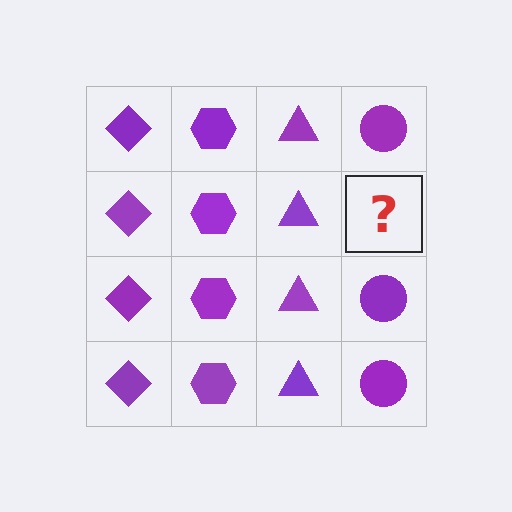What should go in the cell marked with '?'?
The missing cell should contain a purple circle.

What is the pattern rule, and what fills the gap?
The rule is that each column has a consistent shape. The gap should be filled with a purple circle.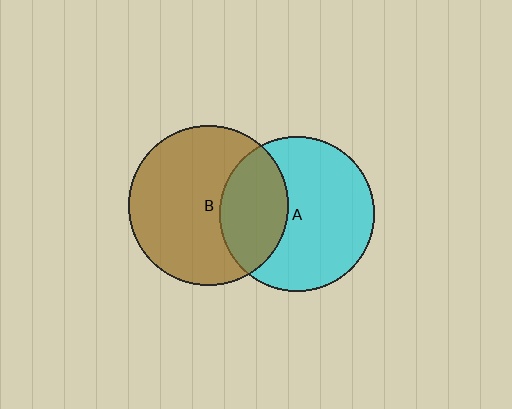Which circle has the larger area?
Circle B (brown).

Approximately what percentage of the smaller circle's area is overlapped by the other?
Approximately 35%.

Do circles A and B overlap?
Yes.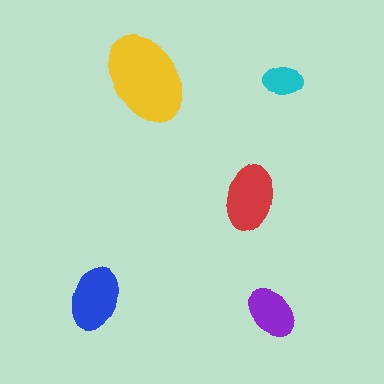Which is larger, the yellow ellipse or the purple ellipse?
The yellow one.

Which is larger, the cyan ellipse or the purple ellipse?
The purple one.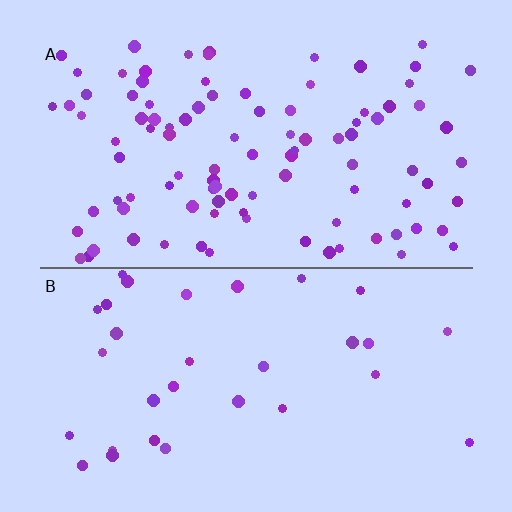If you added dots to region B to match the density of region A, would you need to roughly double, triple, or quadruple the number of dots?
Approximately triple.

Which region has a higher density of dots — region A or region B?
A (the top).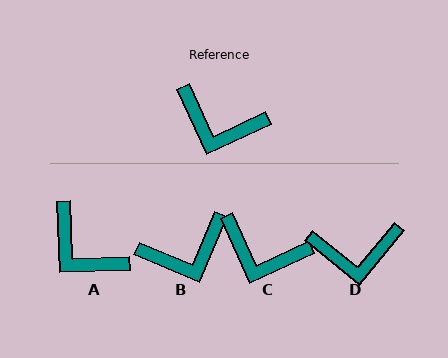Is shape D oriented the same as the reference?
No, it is off by about 26 degrees.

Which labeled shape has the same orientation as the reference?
C.